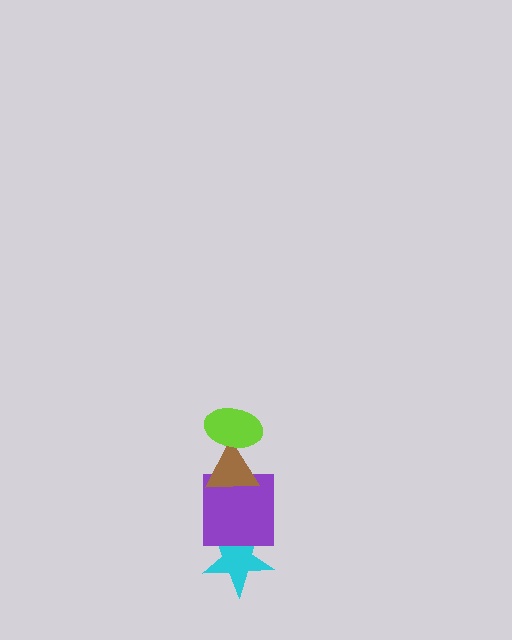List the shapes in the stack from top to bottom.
From top to bottom: the lime ellipse, the brown triangle, the purple square, the cyan star.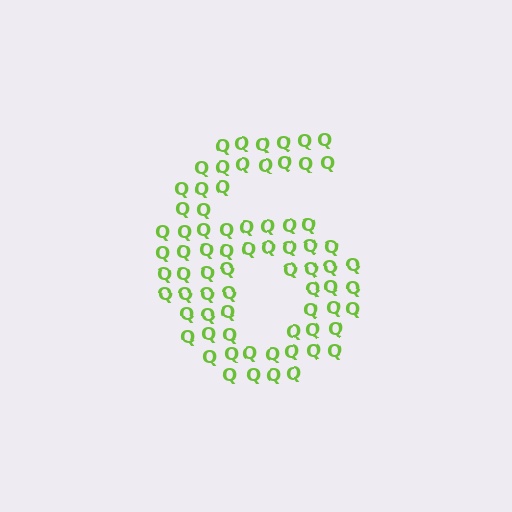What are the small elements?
The small elements are letter Q's.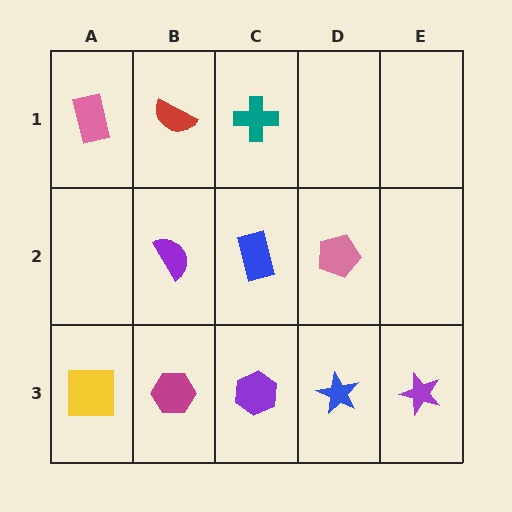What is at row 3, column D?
A blue star.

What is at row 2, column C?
A blue rectangle.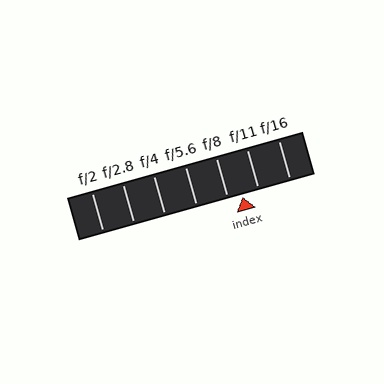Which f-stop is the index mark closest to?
The index mark is closest to f/8.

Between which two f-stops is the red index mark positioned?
The index mark is between f/8 and f/11.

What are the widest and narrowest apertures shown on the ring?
The widest aperture shown is f/2 and the narrowest is f/16.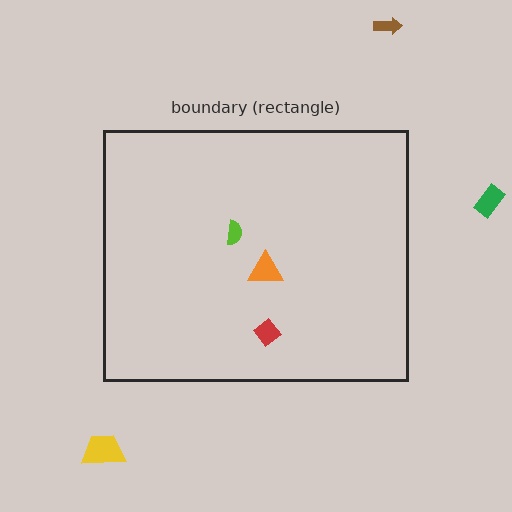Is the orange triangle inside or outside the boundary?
Inside.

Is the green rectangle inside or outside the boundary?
Outside.